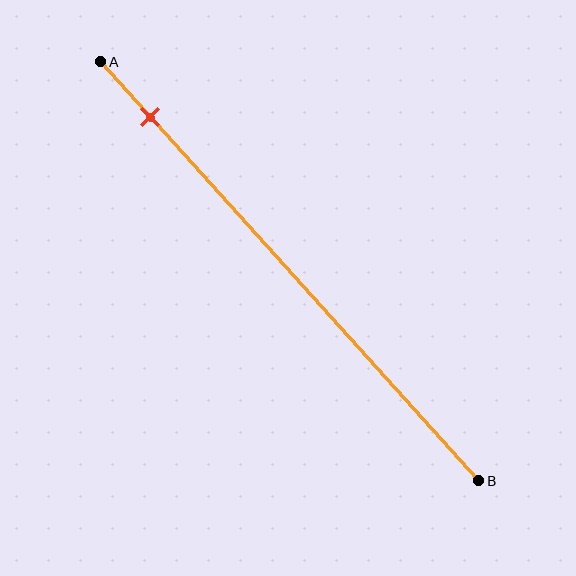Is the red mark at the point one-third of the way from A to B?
No, the mark is at about 15% from A, not at the 33% one-third point.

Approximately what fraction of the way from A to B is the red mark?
The red mark is approximately 15% of the way from A to B.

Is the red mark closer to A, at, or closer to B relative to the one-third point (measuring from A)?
The red mark is closer to point A than the one-third point of segment AB.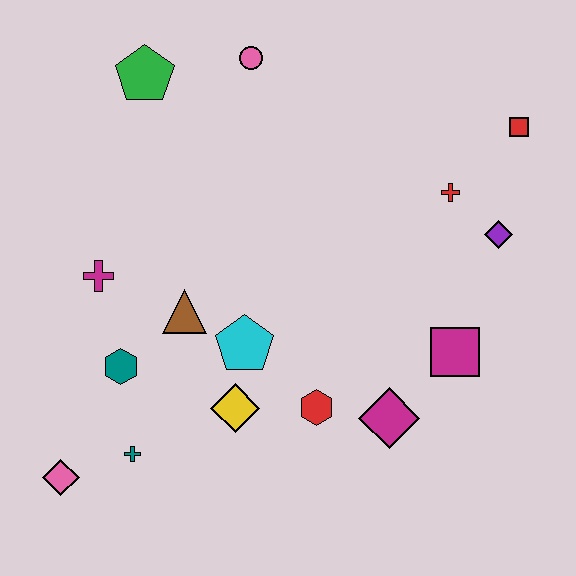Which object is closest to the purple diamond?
The red cross is closest to the purple diamond.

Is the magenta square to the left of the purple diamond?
Yes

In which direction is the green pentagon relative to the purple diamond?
The green pentagon is to the left of the purple diamond.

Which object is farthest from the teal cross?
The red square is farthest from the teal cross.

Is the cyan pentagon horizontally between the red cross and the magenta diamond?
No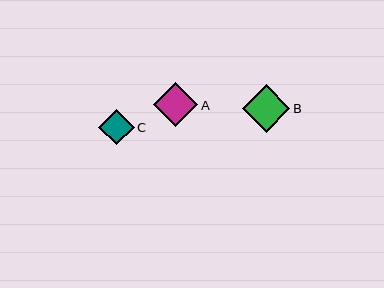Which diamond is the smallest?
Diamond C is the smallest with a size of approximately 36 pixels.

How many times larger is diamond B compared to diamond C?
Diamond B is approximately 1.3 times the size of diamond C.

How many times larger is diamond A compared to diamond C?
Diamond A is approximately 1.2 times the size of diamond C.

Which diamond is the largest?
Diamond B is the largest with a size of approximately 48 pixels.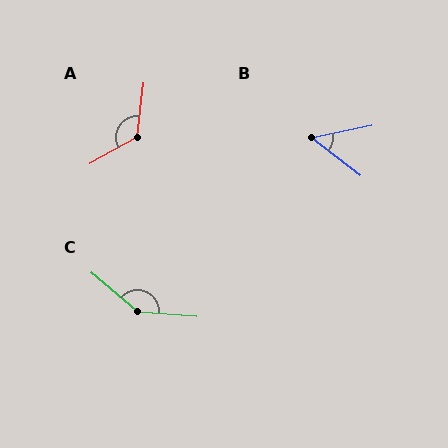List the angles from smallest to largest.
B (49°), A (126°), C (144°).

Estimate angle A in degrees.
Approximately 126 degrees.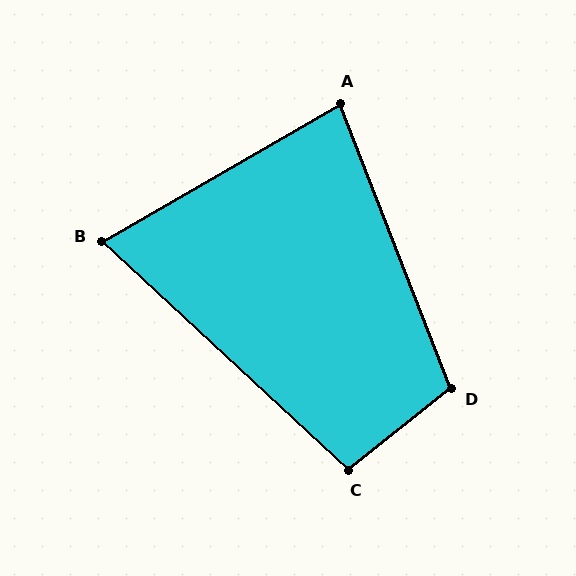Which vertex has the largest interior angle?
D, at approximately 107 degrees.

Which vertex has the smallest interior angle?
B, at approximately 73 degrees.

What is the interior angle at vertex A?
Approximately 81 degrees (acute).